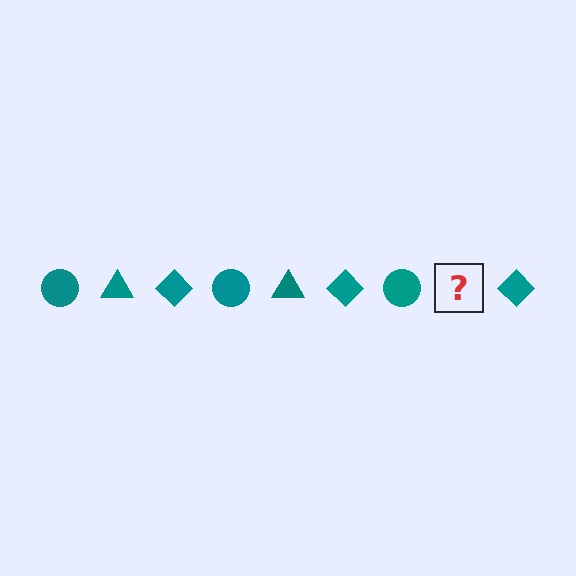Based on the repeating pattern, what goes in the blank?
The blank should be a teal triangle.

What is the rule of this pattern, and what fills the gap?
The rule is that the pattern cycles through circle, triangle, diamond shapes in teal. The gap should be filled with a teal triangle.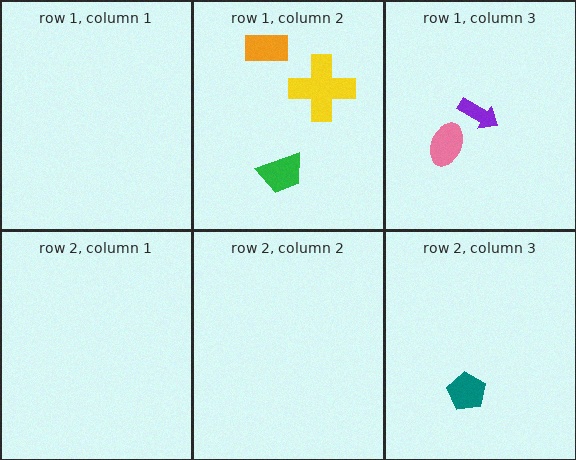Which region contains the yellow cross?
The row 1, column 2 region.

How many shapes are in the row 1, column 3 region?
2.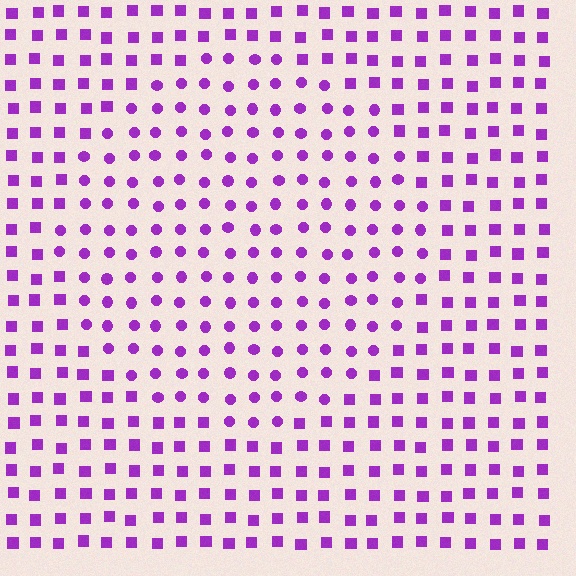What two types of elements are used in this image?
The image uses circles inside the circle region and squares outside it.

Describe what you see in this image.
The image is filled with small purple elements arranged in a uniform grid. A circle-shaped region contains circles, while the surrounding area contains squares. The boundary is defined purely by the change in element shape.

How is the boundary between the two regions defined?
The boundary is defined by a change in element shape: circles inside vs. squares outside. All elements share the same color and spacing.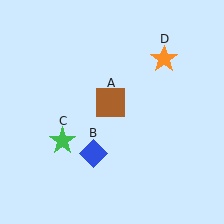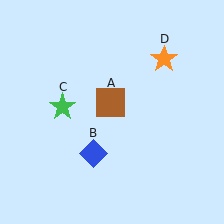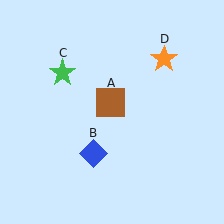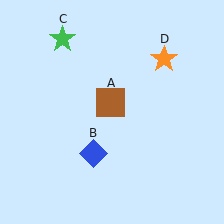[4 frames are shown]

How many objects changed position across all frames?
1 object changed position: green star (object C).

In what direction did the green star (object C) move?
The green star (object C) moved up.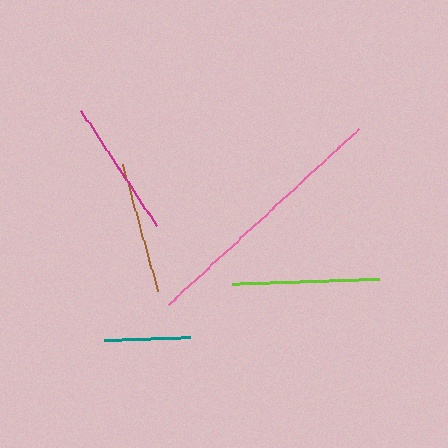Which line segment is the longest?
The pink line is the longest at approximately 259 pixels.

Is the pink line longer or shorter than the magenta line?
The pink line is longer than the magenta line.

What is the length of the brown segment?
The brown segment is approximately 132 pixels long.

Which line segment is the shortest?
The teal line is the shortest at approximately 87 pixels.